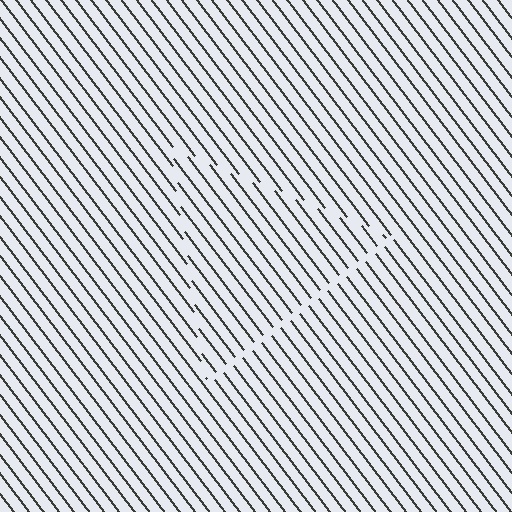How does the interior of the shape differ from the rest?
The interior of the shape contains the same grating, shifted by half a period — the contour is defined by the phase discontinuity where line-ends from the inner and outer gratings abut.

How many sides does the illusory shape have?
3 sides — the line-ends trace a triangle.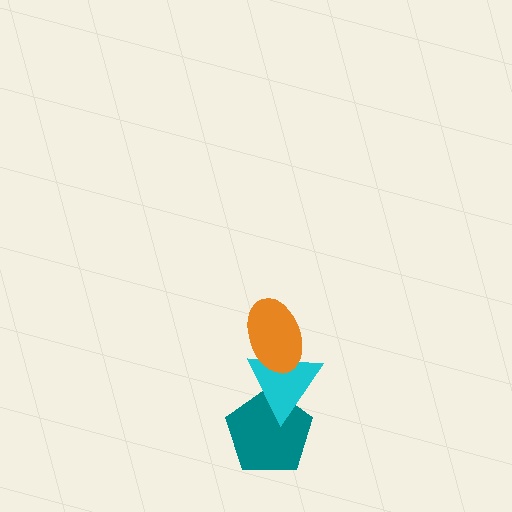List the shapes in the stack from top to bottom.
From top to bottom: the orange ellipse, the cyan triangle, the teal pentagon.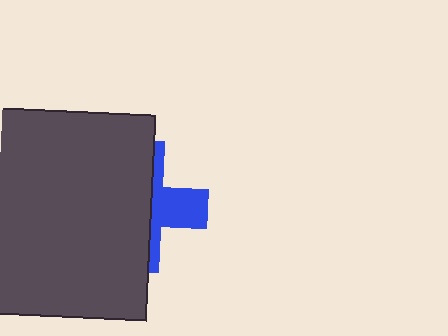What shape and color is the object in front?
The object in front is a dark gray rectangle.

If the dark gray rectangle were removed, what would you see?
You would see the complete blue cross.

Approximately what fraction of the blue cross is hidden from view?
Roughly 65% of the blue cross is hidden behind the dark gray rectangle.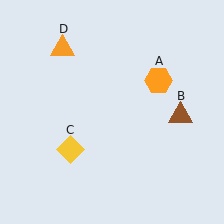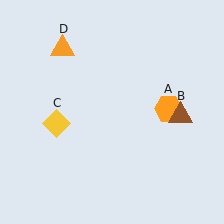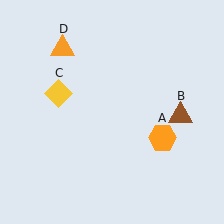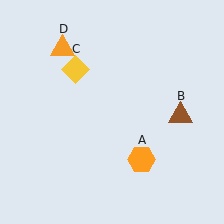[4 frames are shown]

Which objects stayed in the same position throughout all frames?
Brown triangle (object B) and orange triangle (object D) remained stationary.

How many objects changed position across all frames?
2 objects changed position: orange hexagon (object A), yellow diamond (object C).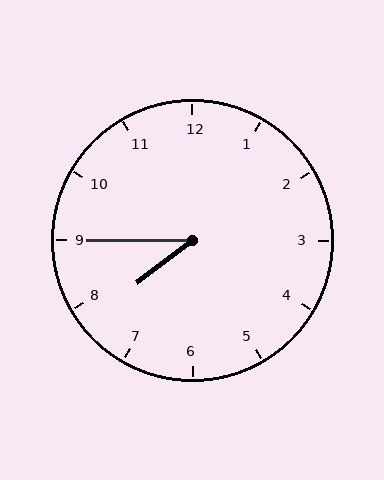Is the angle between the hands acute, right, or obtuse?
It is acute.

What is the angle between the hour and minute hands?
Approximately 38 degrees.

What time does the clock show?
7:45.